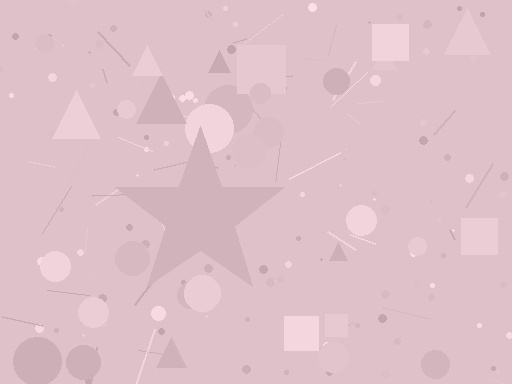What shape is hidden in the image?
A star is hidden in the image.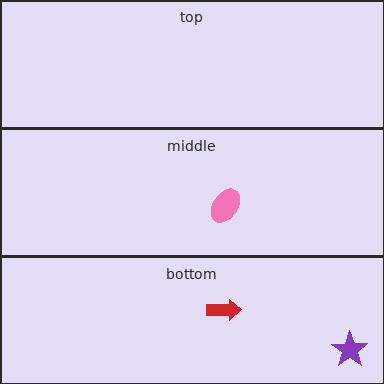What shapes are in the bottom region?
The purple star, the red arrow.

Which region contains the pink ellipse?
The middle region.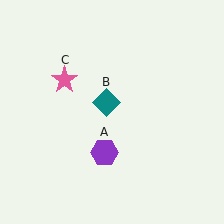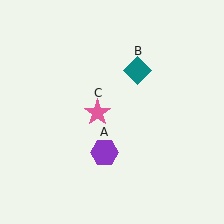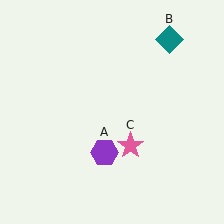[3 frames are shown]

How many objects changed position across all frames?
2 objects changed position: teal diamond (object B), pink star (object C).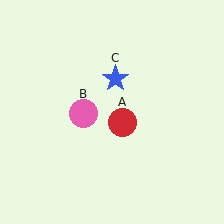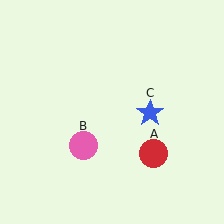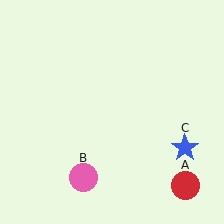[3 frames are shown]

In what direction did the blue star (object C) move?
The blue star (object C) moved down and to the right.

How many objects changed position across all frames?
3 objects changed position: red circle (object A), pink circle (object B), blue star (object C).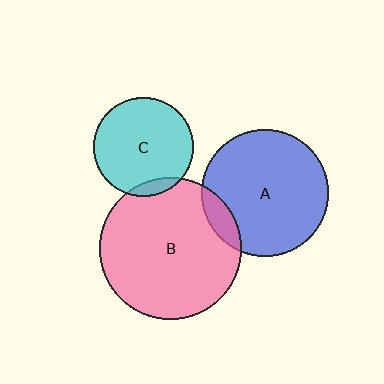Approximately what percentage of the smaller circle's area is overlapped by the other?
Approximately 10%.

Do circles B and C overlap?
Yes.